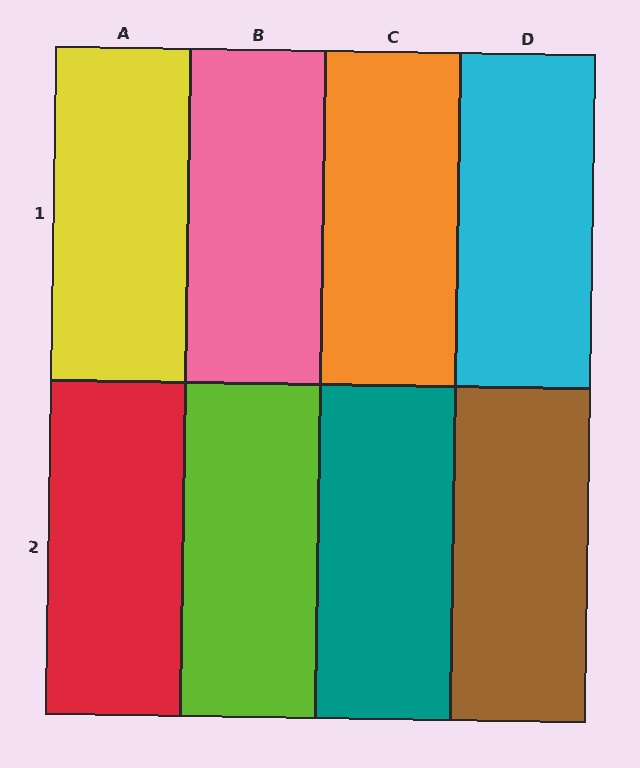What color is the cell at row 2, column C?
Teal.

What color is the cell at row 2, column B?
Lime.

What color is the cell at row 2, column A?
Red.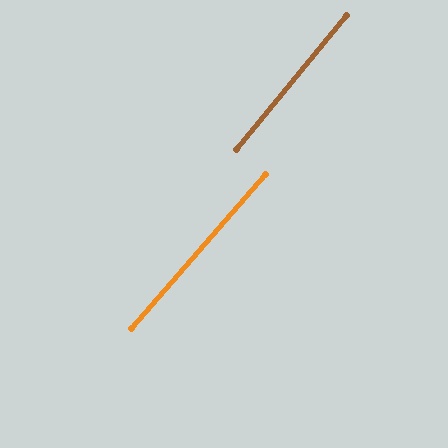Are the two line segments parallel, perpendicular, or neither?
Parallel — their directions differ by only 1.7°.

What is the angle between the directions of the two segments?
Approximately 2 degrees.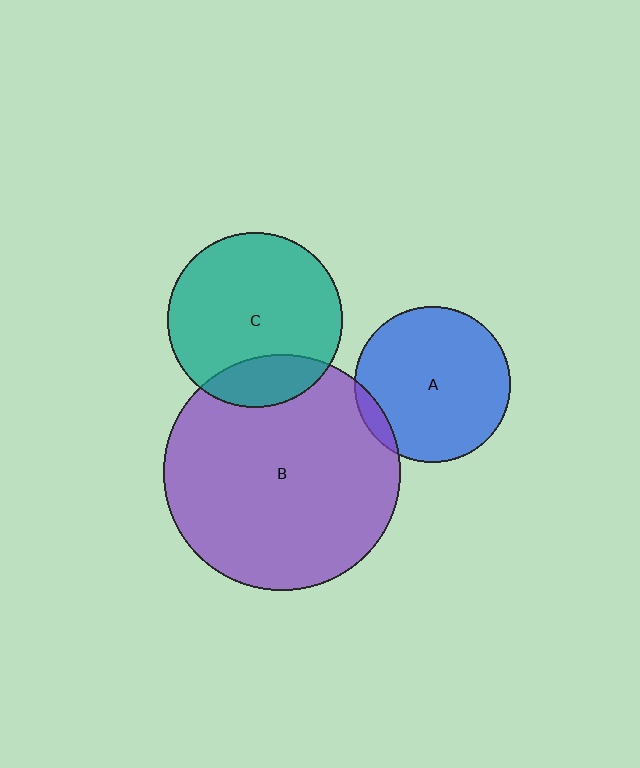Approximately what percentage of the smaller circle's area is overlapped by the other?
Approximately 5%.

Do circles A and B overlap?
Yes.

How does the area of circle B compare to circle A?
Approximately 2.3 times.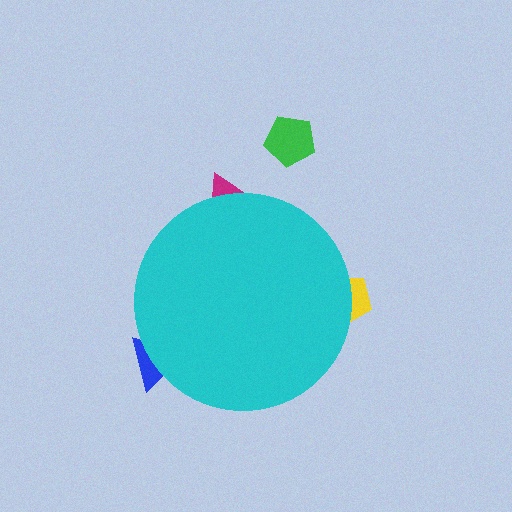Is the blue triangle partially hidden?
Yes, the blue triangle is partially hidden behind the cyan circle.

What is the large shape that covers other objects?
A cyan circle.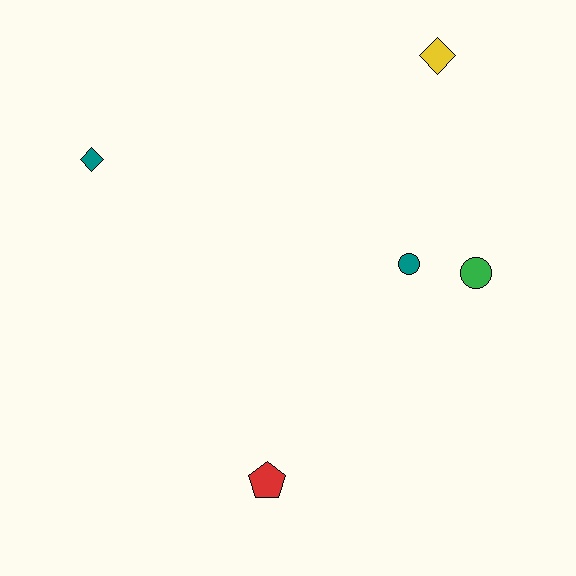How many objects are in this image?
There are 5 objects.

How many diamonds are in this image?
There are 2 diamonds.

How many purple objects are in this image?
There are no purple objects.